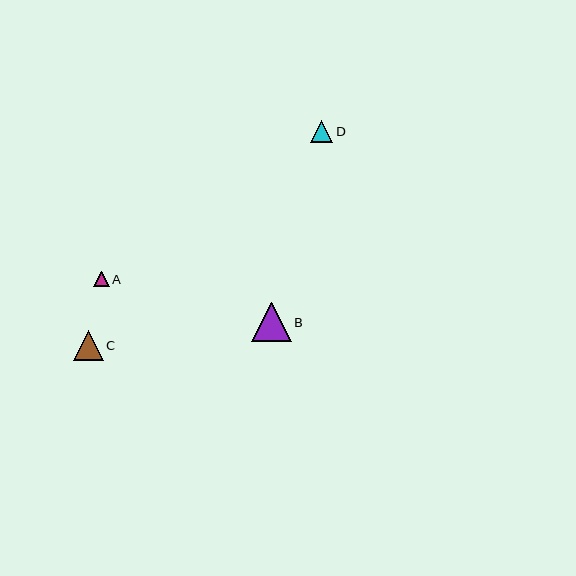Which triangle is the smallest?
Triangle A is the smallest with a size of approximately 16 pixels.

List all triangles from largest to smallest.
From largest to smallest: B, C, D, A.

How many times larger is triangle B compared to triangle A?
Triangle B is approximately 2.5 times the size of triangle A.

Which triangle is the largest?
Triangle B is the largest with a size of approximately 40 pixels.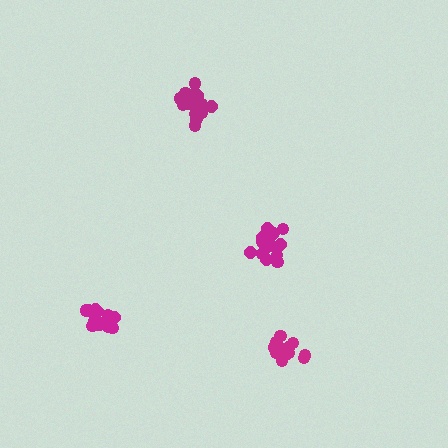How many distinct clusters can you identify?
There are 4 distinct clusters.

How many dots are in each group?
Group 1: 16 dots, Group 2: 17 dots, Group 3: 13 dots, Group 4: 15 dots (61 total).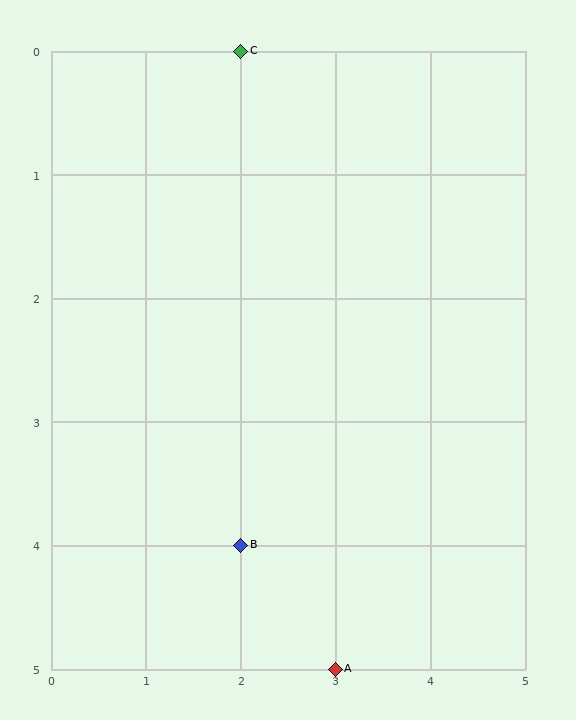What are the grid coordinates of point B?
Point B is at grid coordinates (2, 4).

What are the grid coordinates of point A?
Point A is at grid coordinates (3, 5).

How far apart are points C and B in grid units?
Points C and B are 4 rows apart.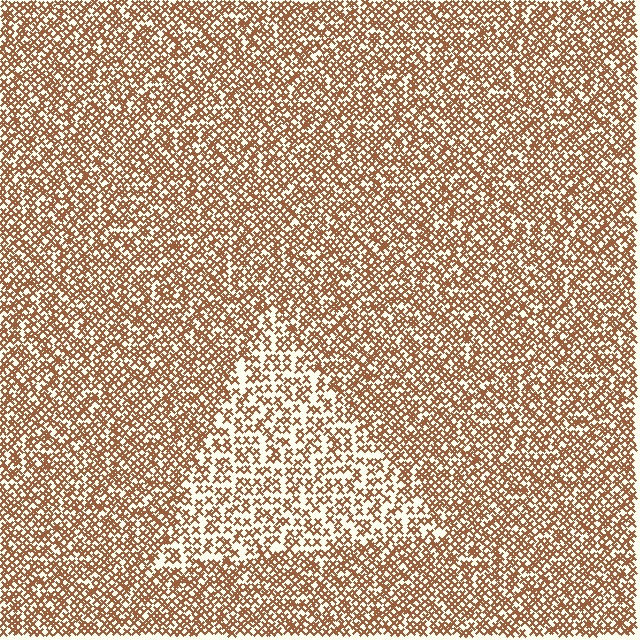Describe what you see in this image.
The image contains small brown elements arranged at two different densities. A triangle-shaped region is visible where the elements are less densely packed than the surrounding area.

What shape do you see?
I see a triangle.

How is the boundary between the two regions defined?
The boundary is defined by a change in element density (approximately 1.7x ratio). All elements are the same color, size, and shape.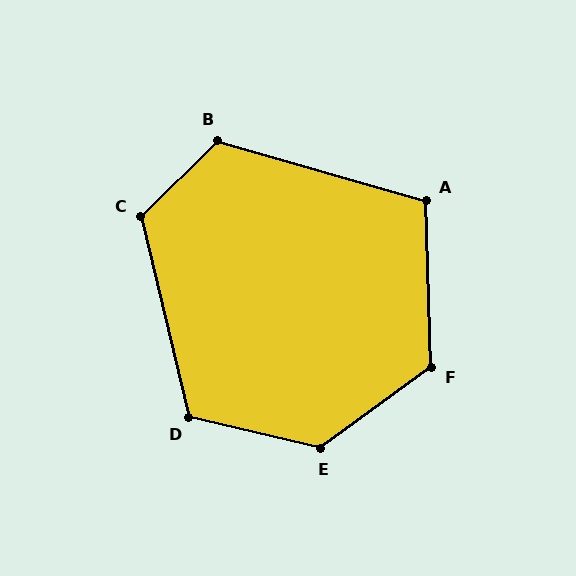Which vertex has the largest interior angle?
E, at approximately 131 degrees.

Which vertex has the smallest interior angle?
A, at approximately 108 degrees.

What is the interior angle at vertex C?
Approximately 122 degrees (obtuse).